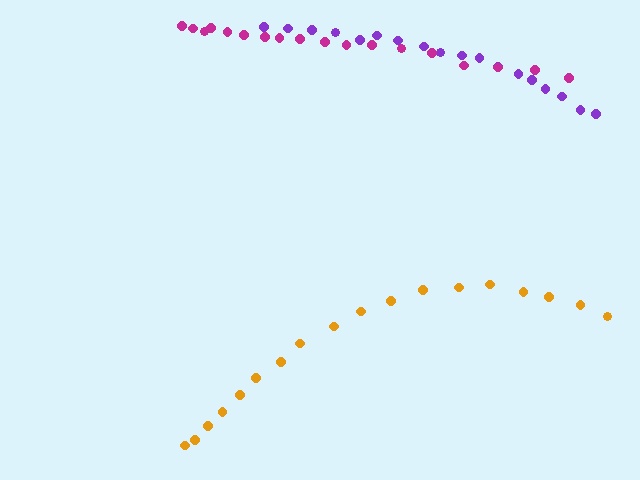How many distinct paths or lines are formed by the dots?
There are 3 distinct paths.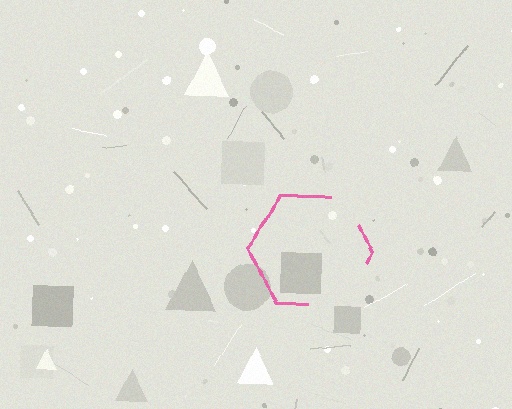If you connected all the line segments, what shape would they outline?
They would outline a hexagon.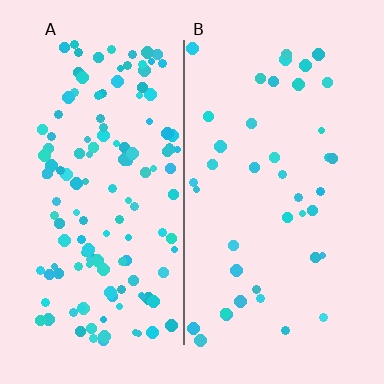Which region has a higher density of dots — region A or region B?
A (the left).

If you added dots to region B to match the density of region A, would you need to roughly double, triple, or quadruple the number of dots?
Approximately triple.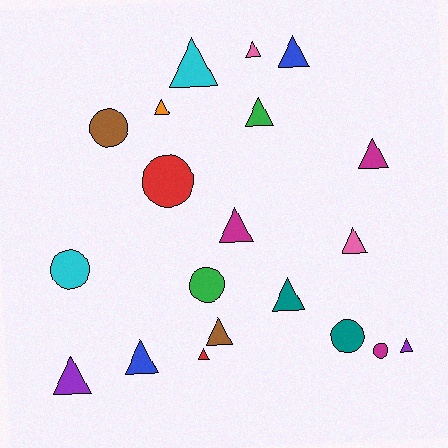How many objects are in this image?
There are 20 objects.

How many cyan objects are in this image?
There are 2 cyan objects.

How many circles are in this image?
There are 6 circles.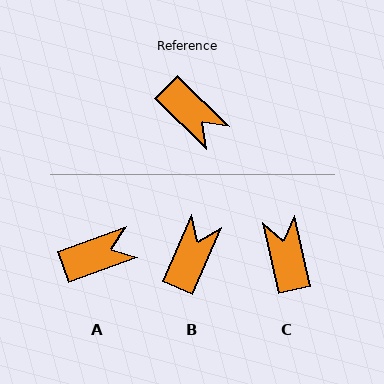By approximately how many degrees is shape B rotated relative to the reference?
Approximately 111 degrees counter-clockwise.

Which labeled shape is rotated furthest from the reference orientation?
C, about 148 degrees away.